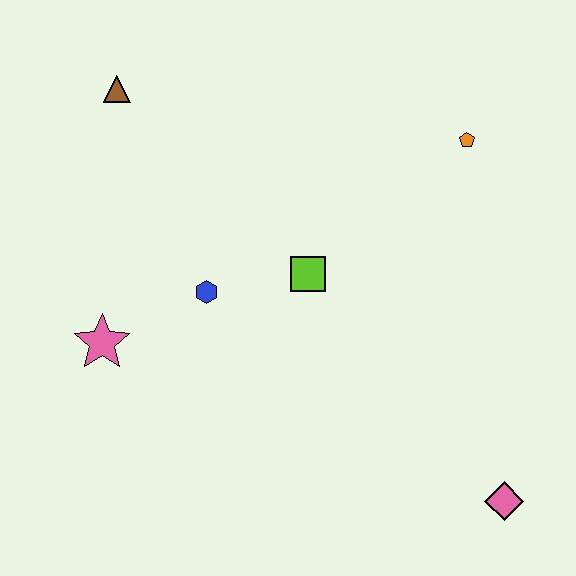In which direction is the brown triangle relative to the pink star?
The brown triangle is above the pink star.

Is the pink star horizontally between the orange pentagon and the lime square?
No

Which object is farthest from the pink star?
The pink diamond is farthest from the pink star.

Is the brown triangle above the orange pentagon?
Yes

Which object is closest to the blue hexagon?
The lime square is closest to the blue hexagon.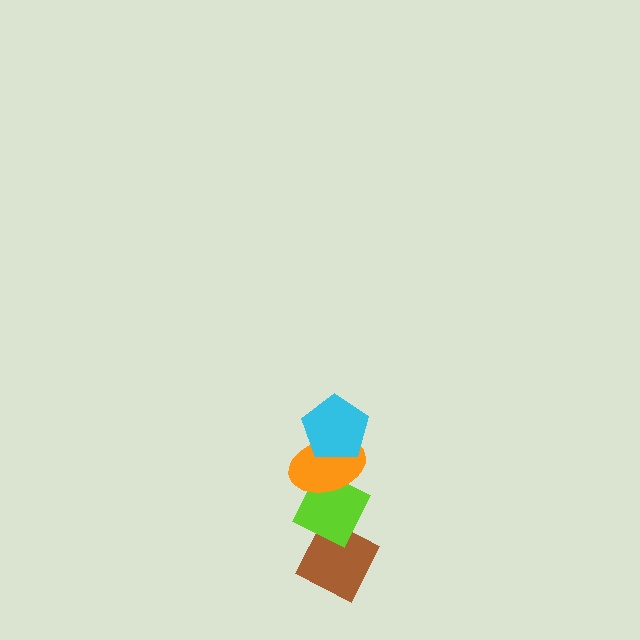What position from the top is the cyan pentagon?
The cyan pentagon is 1st from the top.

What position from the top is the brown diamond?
The brown diamond is 4th from the top.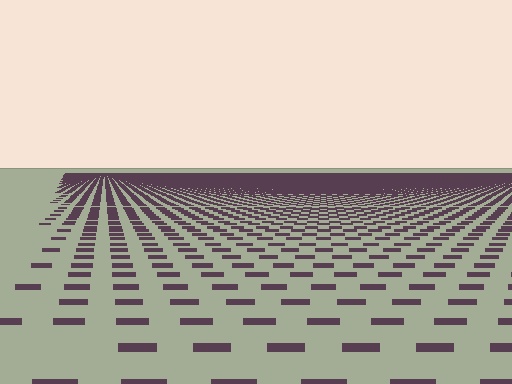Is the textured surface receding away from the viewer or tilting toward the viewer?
The surface is receding away from the viewer. Texture elements get smaller and denser toward the top.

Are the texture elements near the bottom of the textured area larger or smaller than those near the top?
Larger. Near the bottom, elements are closer to the viewer and appear at a bigger on-screen size.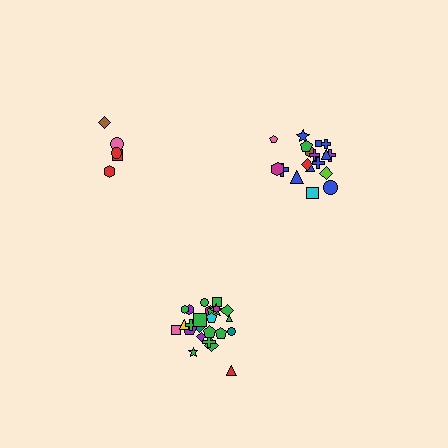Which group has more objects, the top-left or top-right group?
The top-right group.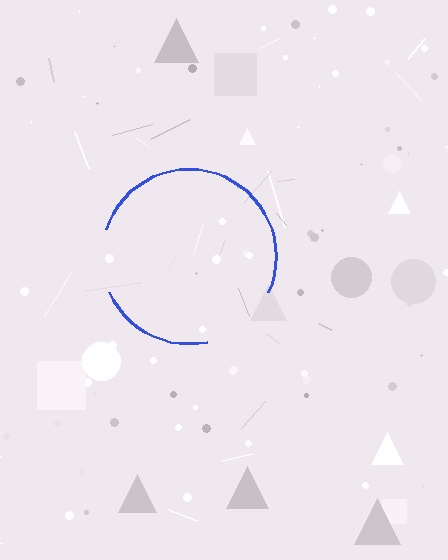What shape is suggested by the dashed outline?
The dashed outline suggests a circle.